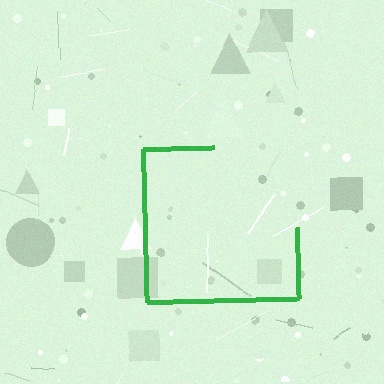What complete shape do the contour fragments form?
The contour fragments form a square.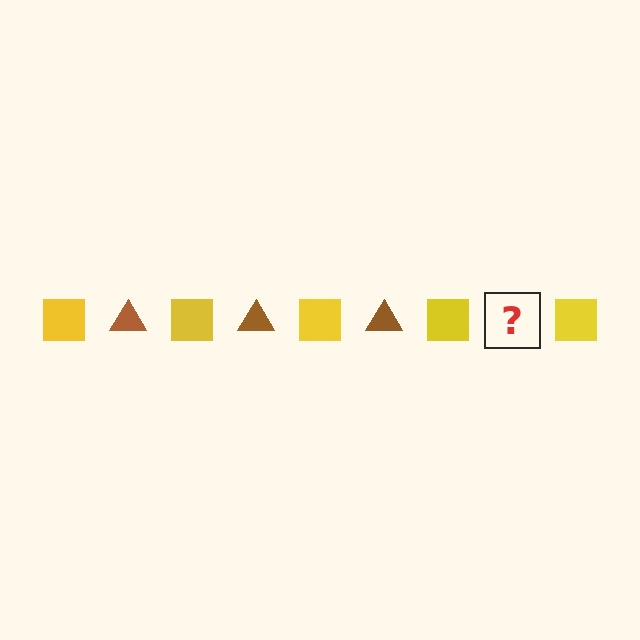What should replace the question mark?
The question mark should be replaced with a brown triangle.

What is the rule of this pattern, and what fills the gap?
The rule is that the pattern alternates between yellow square and brown triangle. The gap should be filled with a brown triangle.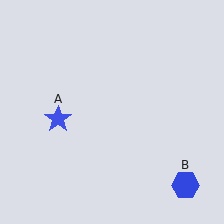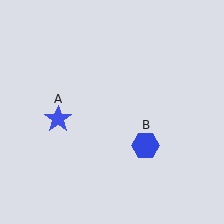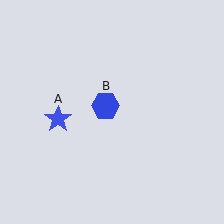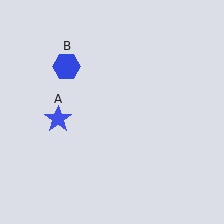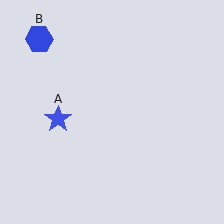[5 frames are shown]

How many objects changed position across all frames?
1 object changed position: blue hexagon (object B).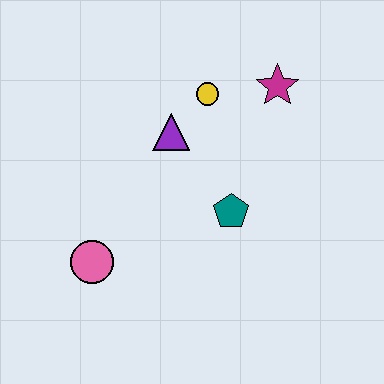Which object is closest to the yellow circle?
The purple triangle is closest to the yellow circle.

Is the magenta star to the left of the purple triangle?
No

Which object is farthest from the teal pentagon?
The pink circle is farthest from the teal pentagon.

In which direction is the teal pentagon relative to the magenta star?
The teal pentagon is below the magenta star.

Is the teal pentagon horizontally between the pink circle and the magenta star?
Yes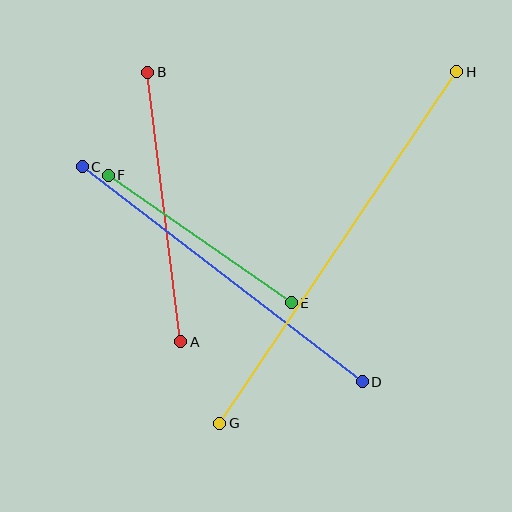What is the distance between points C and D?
The distance is approximately 353 pixels.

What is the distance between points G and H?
The distance is approximately 424 pixels.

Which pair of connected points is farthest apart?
Points G and H are farthest apart.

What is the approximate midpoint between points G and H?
The midpoint is at approximately (338, 247) pixels.